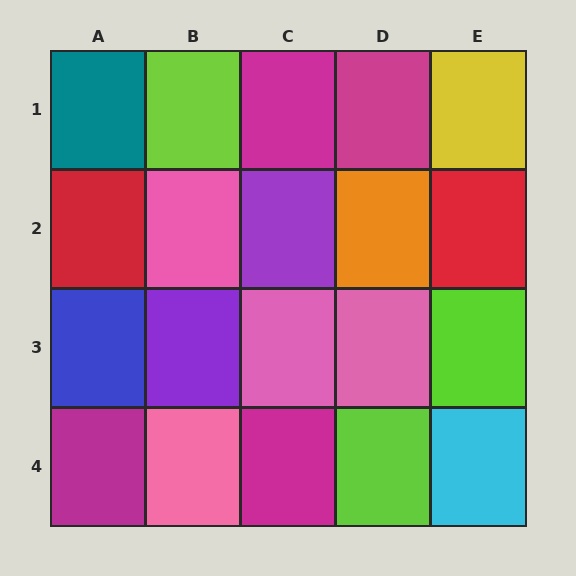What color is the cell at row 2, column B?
Pink.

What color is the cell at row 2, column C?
Purple.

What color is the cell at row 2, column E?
Red.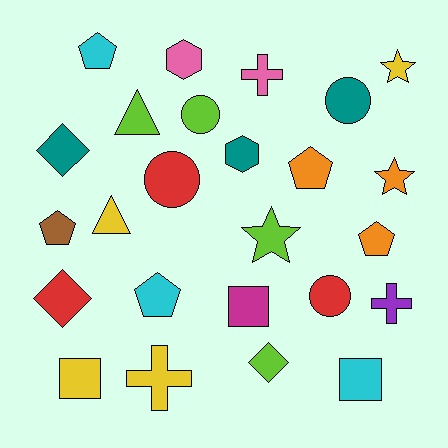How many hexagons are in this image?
There are 2 hexagons.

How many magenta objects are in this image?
There is 1 magenta object.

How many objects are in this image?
There are 25 objects.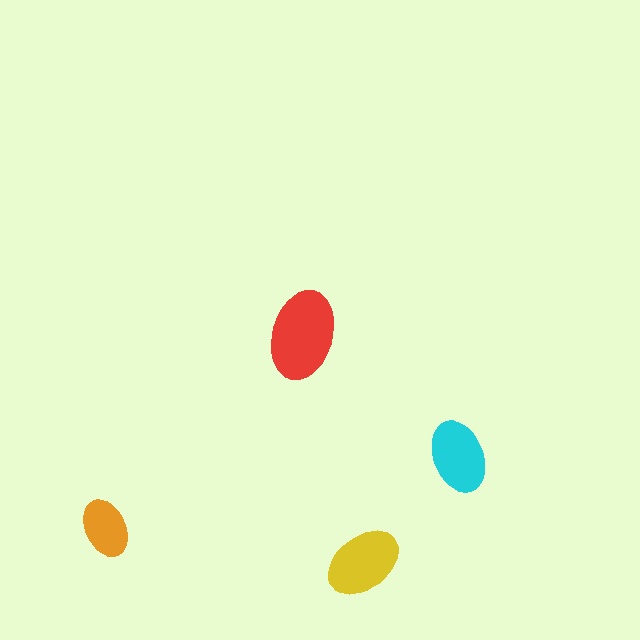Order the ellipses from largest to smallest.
the red one, the yellow one, the cyan one, the orange one.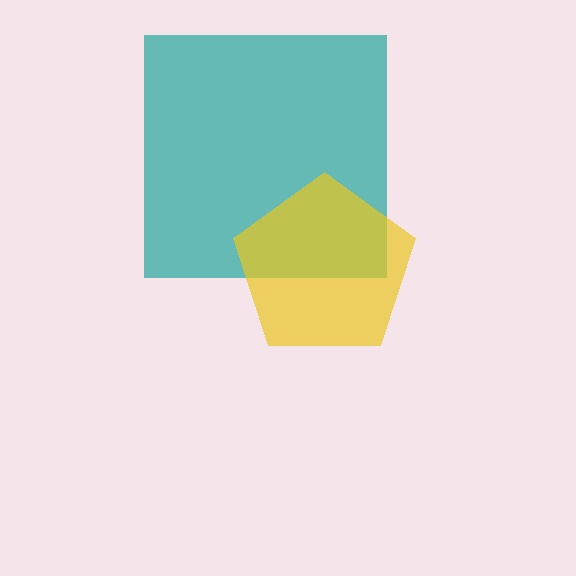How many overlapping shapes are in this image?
There are 2 overlapping shapes in the image.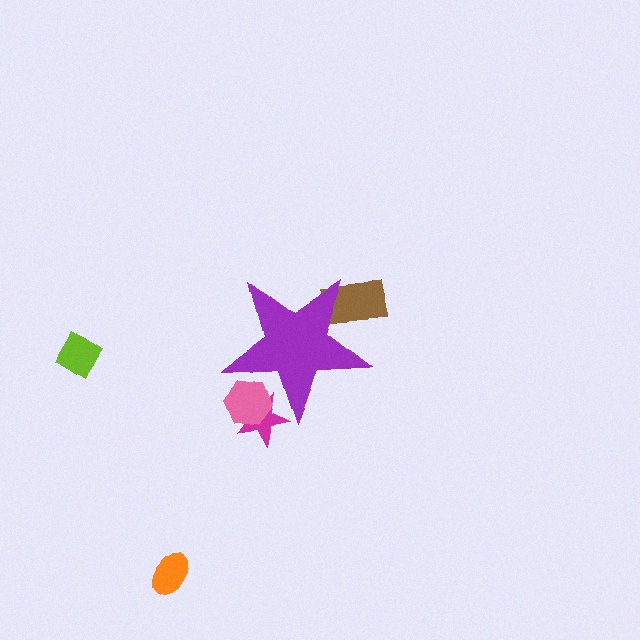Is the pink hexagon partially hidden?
Yes, the pink hexagon is partially hidden behind the purple star.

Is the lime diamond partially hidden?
No, the lime diamond is fully visible.